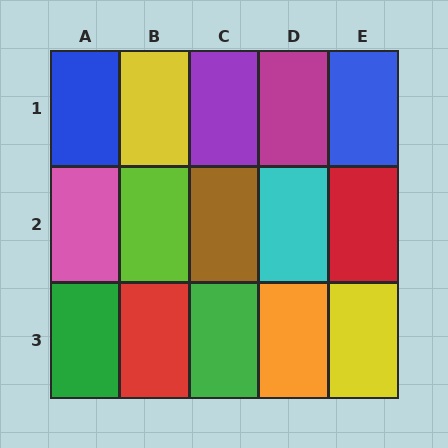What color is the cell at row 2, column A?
Pink.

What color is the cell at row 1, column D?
Magenta.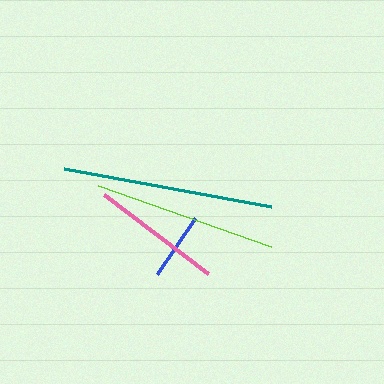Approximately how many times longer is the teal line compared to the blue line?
The teal line is approximately 3.1 times the length of the blue line.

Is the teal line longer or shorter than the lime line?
The teal line is longer than the lime line.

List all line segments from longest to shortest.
From longest to shortest: teal, lime, pink, blue.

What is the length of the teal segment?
The teal segment is approximately 210 pixels long.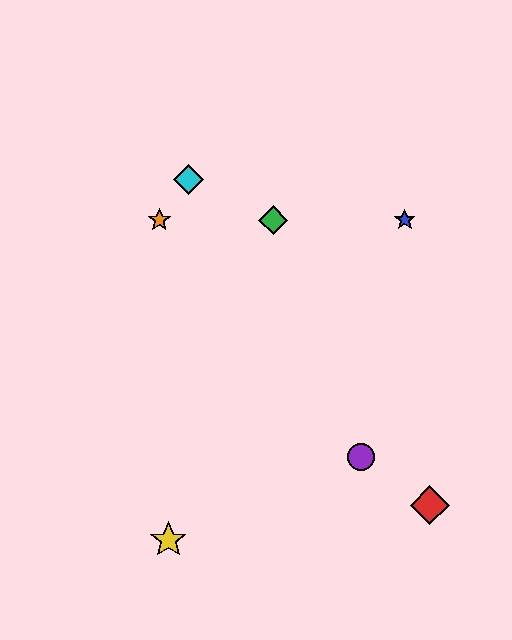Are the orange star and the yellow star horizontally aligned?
No, the orange star is at y≈220 and the yellow star is at y≈540.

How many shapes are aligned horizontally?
3 shapes (the blue star, the green diamond, the orange star) are aligned horizontally.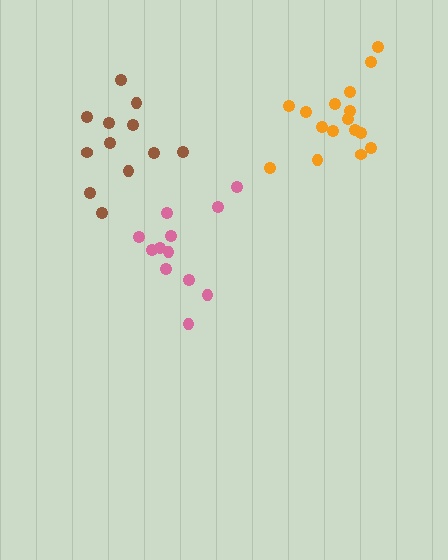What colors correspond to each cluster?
The clusters are colored: orange, brown, pink.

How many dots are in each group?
Group 1: 16 dots, Group 2: 12 dots, Group 3: 12 dots (40 total).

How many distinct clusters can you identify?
There are 3 distinct clusters.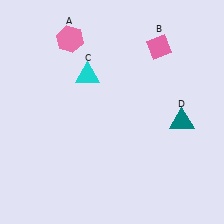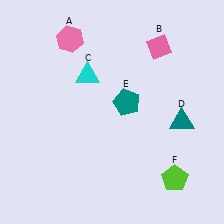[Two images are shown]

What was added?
A teal pentagon (E), a lime pentagon (F) were added in Image 2.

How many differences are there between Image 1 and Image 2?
There are 2 differences between the two images.